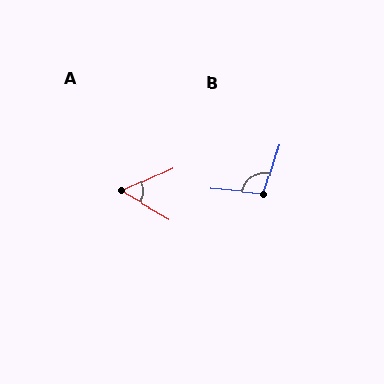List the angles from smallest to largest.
A (55°), B (103°).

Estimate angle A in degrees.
Approximately 55 degrees.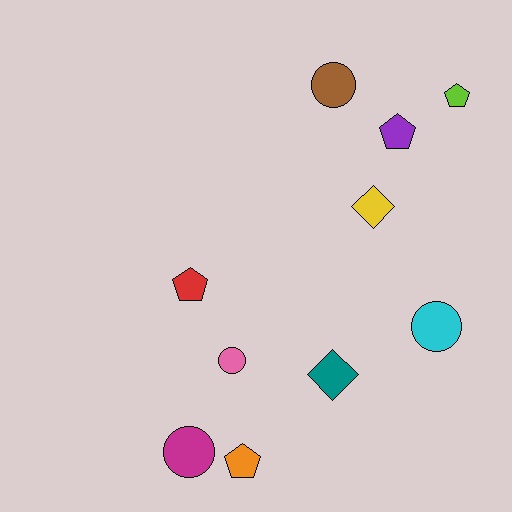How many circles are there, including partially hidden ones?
There are 4 circles.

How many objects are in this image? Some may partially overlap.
There are 10 objects.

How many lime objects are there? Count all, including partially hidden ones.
There is 1 lime object.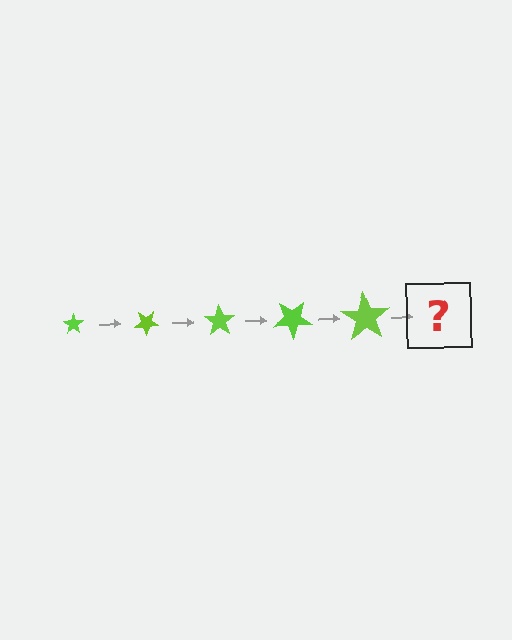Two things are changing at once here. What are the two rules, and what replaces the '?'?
The two rules are that the star grows larger each step and it rotates 35 degrees each step. The '?' should be a star, larger than the previous one and rotated 175 degrees from the start.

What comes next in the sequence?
The next element should be a star, larger than the previous one and rotated 175 degrees from the start.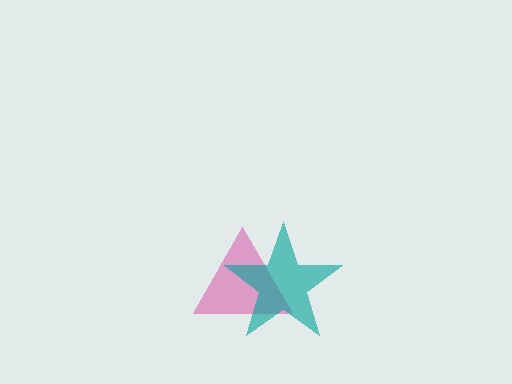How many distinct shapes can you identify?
There are 2 distinct shapes: a magenta triangle, a teal star.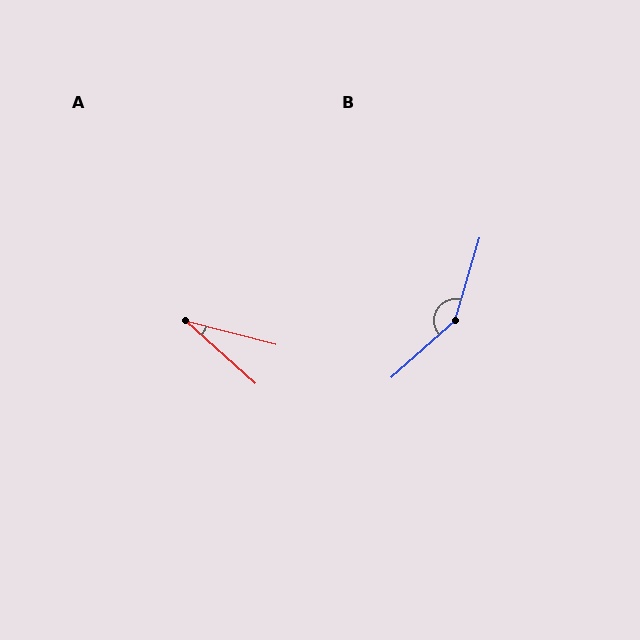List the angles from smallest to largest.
A (27°), B (149°).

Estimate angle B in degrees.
Approximately 149 degrees.